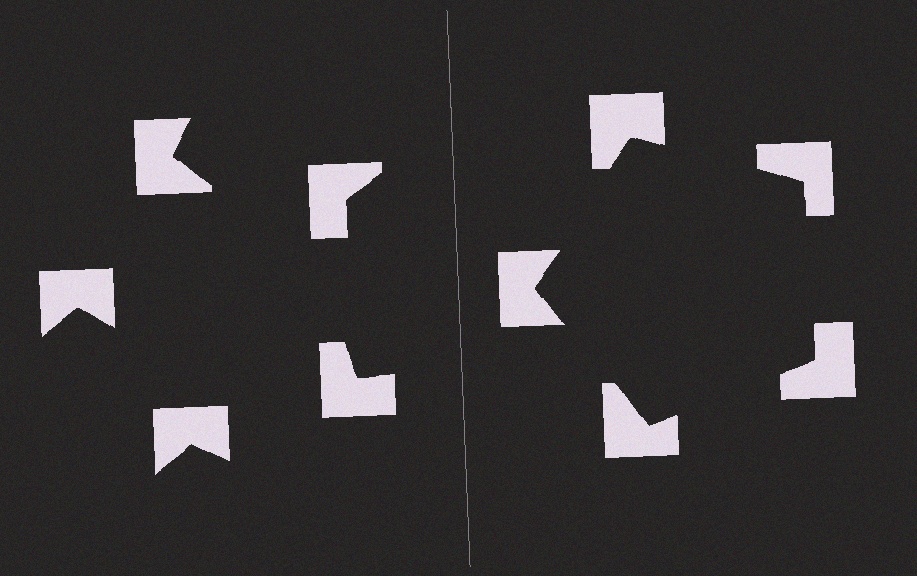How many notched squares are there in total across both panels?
10 — 5 on each side.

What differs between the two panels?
The notched squares are positioned identically on both sides; only the wedge orientations differ. On the right they align to a pentagon; on the left they are misaligned.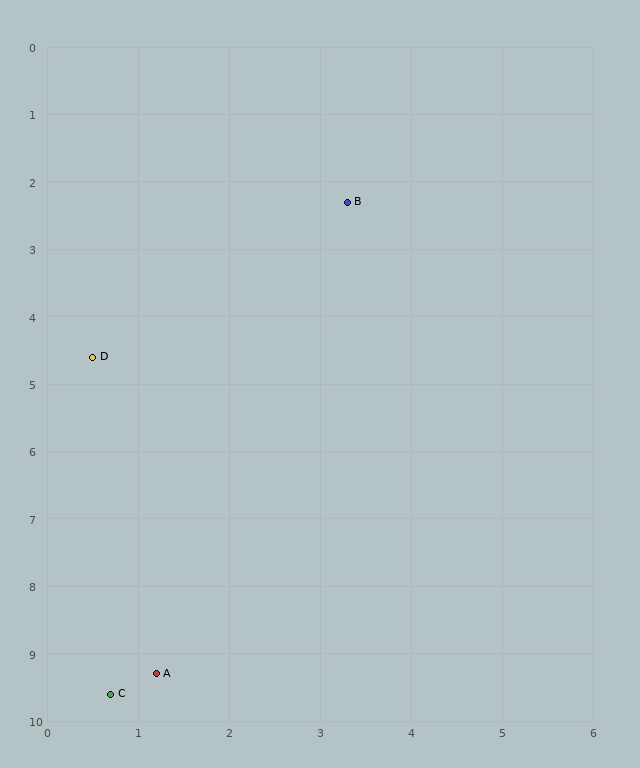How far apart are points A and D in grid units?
Points A and D are about 4.8 grid units apart.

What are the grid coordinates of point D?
Point D is at approximately (0.5, 4.6).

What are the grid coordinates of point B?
Point B is at approximately (3.3, 2.3).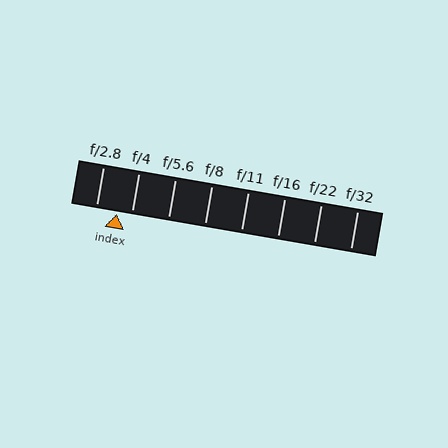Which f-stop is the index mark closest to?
The index mark is closest to f/4.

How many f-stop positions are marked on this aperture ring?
There are 8 f-stop positions marked.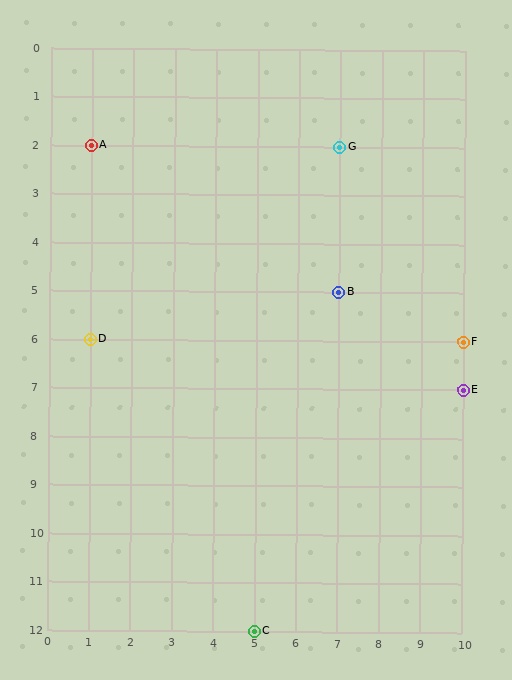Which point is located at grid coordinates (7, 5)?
Point B is at (7, 5).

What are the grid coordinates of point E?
Point E is at grid coordinates (10, 7).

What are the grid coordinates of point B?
Point B is at grid coordinates (7, 5).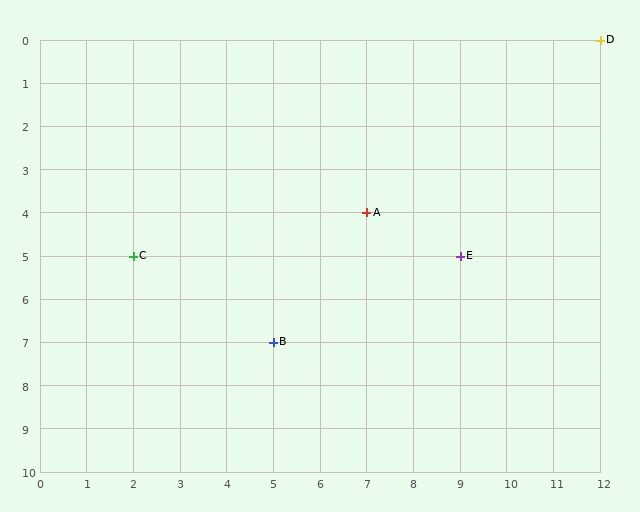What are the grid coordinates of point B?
Point B is at grid coordinates (5, 7).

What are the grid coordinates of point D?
Point D is at grid coordinates (12, 0).